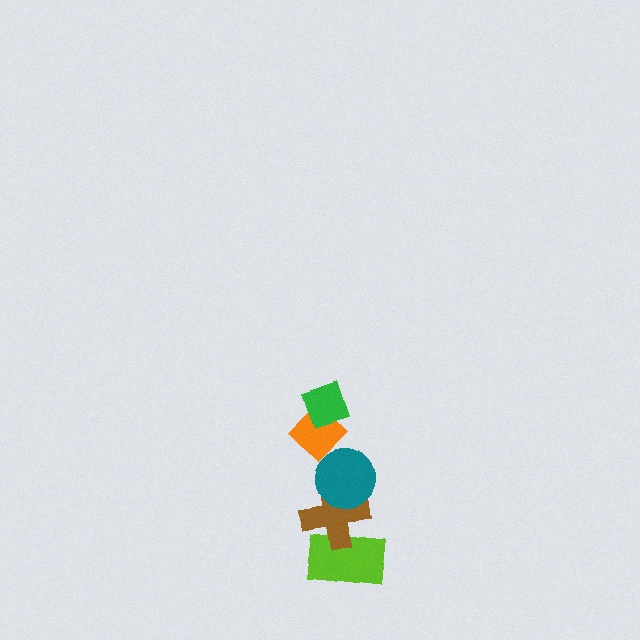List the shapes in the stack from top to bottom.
From top to bottom: the green diamond, the orange diamond, the teal circle, the brown cross, the lime rectangle.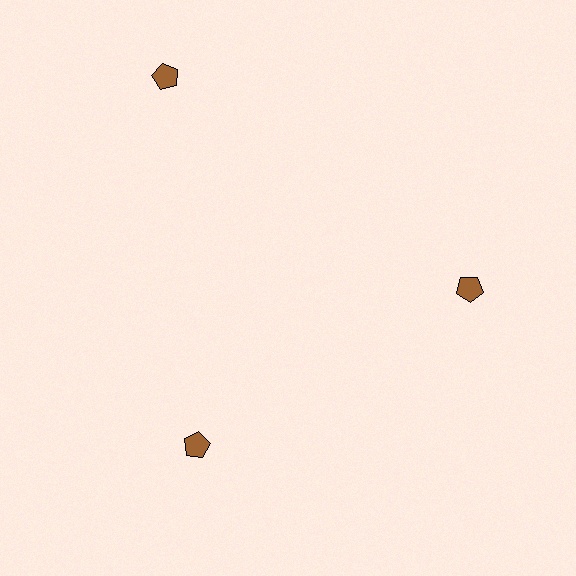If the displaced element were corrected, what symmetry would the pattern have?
It would have 3-fold rotational symmetry — the pattern would map onto itself every 120 degrees.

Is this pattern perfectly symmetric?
No. The 3 brown pentagons are arranged in a ring, but one element near the 11 o'clock position is pushed outward from the center, breaking the 3-fold rotational symmetry.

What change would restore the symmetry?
The symmetry would be restored by moving it inward, back onto the ring so that all 3 pentagons sit at equal angles and equal distance from the center.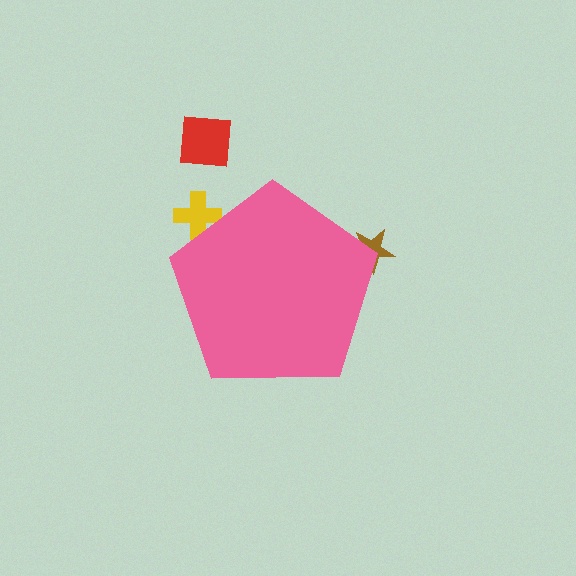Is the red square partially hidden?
No, the red square is fully visible.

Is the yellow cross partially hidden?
Yes, the yellow cross is partially hidden behind the pink pentagon.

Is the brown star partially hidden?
Yes, the brown star is partially hidden behind the pink pentagon.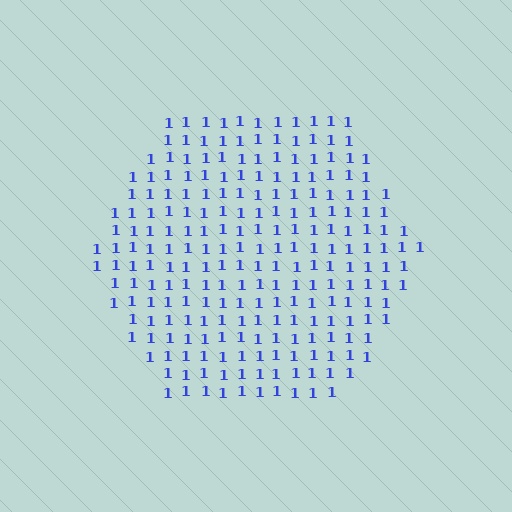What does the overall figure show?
The overall figure shows a hexagon.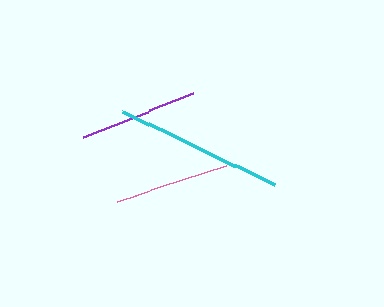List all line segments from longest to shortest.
From longest to shortest: cyan, purple, pink.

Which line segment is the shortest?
The pink line is the shortest at approximately 116 pixels.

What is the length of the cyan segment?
The cyan segment is approximately 170 pixels long.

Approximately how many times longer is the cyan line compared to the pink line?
The cyan line is approximately 1.5 times the length of the pink line.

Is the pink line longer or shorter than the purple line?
The purple line is longer than the pink line.